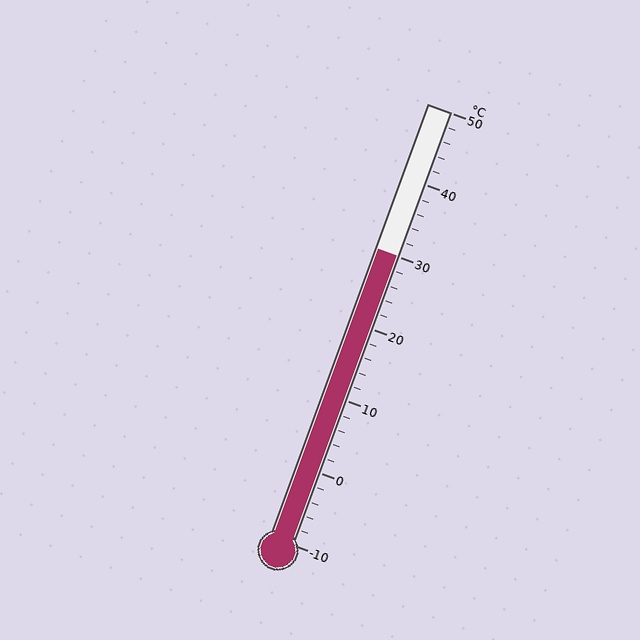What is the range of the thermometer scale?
The thermometer scale ranges from -10°C to 50°C.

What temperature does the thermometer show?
The thermometer shows approximately 30°C.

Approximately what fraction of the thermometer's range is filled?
The thermometer is filled to approximately 65% of its range.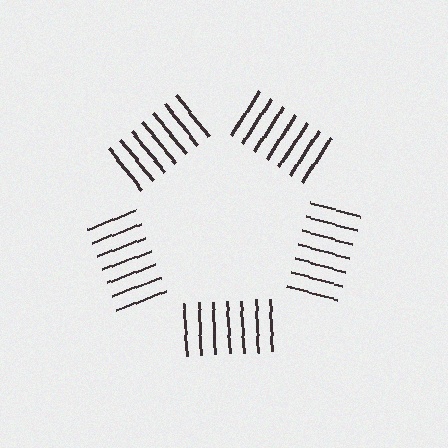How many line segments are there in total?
35 — 7 along each of the 5 edges.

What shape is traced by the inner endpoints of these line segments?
An illusory pentagon — the line segments terminate on its edges but no continuous stroke is drawn.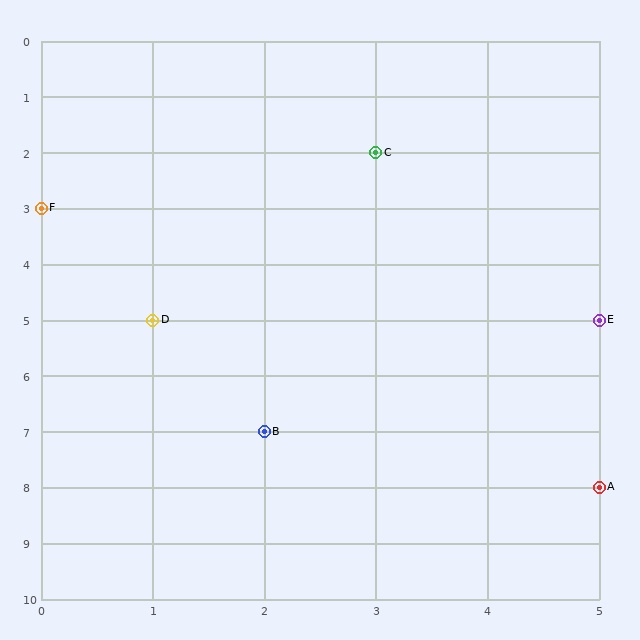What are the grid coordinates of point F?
Point F is at grid coordinates (0, 3).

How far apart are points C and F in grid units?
Points C and F are 3 columns and 1 row apart (about 3.2 grid units diagonally).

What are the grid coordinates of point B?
Point B is at grid coordinates (2, 7).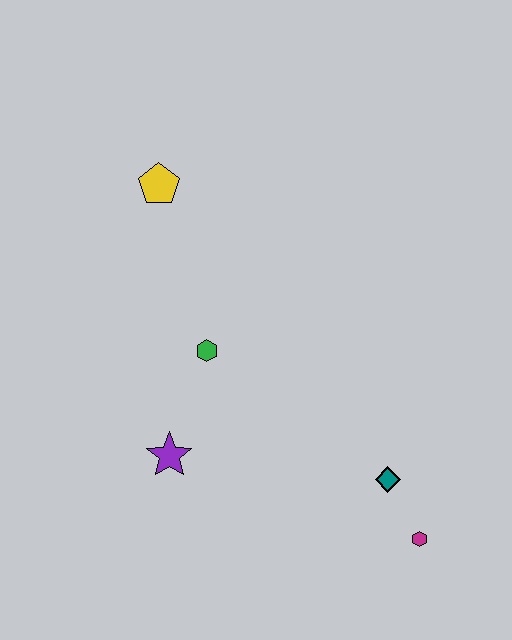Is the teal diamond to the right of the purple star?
Yes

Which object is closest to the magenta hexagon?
The teal diamond is closest to the magenta hexagon.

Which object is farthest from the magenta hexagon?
The yellow pentagon is farthest from the magenta hexagon.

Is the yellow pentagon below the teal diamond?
No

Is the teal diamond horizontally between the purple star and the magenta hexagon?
Yes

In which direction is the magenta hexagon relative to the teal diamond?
The magenta hexagon is below the teal diamond.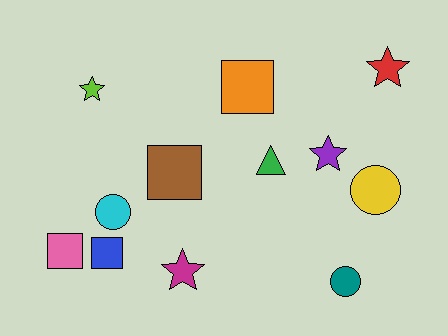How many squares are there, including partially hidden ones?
There are 4 squares.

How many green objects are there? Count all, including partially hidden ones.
There is 1 green object.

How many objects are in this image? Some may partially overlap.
There are 12 objects.